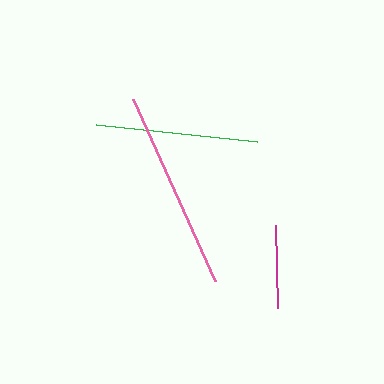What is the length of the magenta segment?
The magenta segment is approximately 83 pixels long.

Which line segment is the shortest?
The magenta line is the shortest at approximately 83 pixels.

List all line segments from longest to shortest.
From longest to shortest: pink, green, magenta.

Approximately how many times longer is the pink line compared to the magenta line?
The pink line is approximately 2.4 times the length of the magenta line.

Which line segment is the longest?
The pink line is the longest at approximately 199 pixels.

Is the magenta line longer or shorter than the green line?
The green line is longer than the magenta line.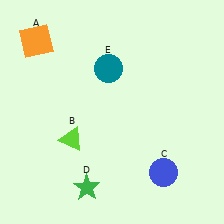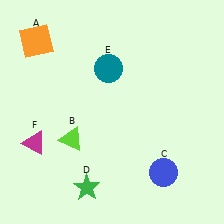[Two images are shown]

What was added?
A magenta triangle (F) was added in Image 2.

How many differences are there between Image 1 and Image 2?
There is 1 difference between the two images.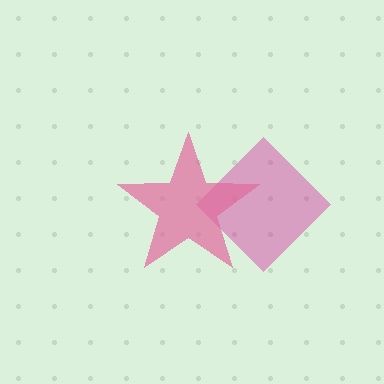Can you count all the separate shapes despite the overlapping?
Yes, there are 2 separate shapes.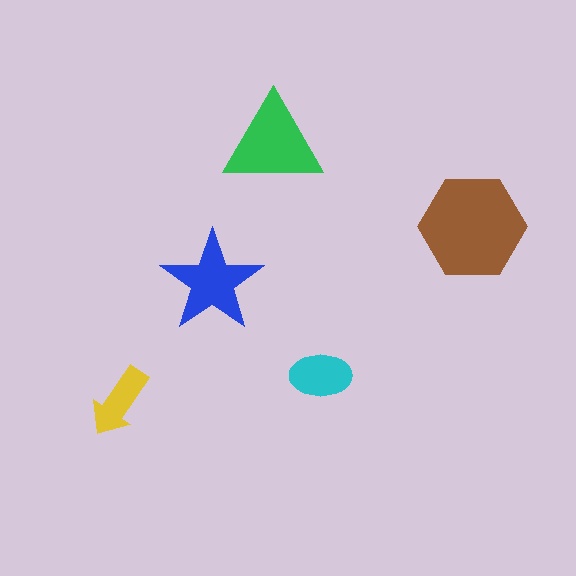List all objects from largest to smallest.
The brown hexagon, the green triangle, the blue star, the cyan ellipse, the yellow arrow.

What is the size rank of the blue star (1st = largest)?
3rd.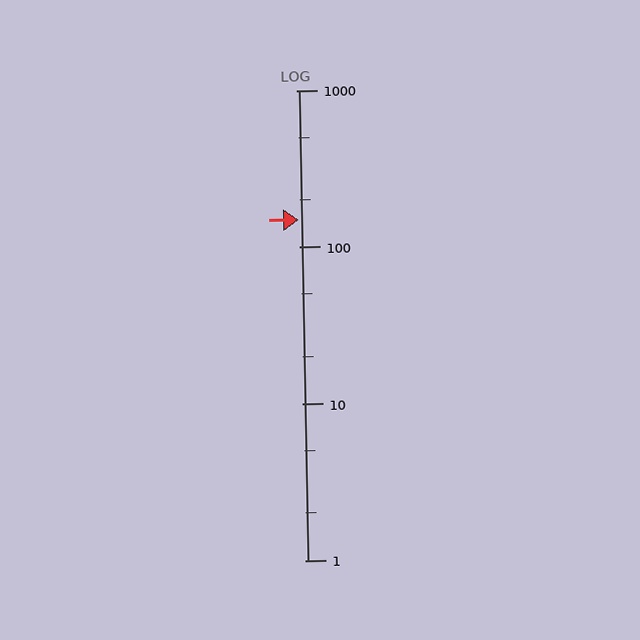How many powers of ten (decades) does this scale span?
The scale spans 3 decades, from 1 to 1000.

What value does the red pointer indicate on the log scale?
The pointer indicates approximately 150.